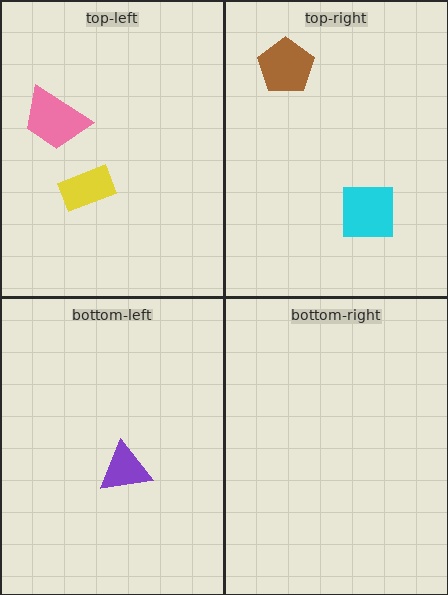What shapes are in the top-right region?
The brown pentagon, the cyan square.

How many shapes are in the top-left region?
2.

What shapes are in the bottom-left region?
The purple triangle.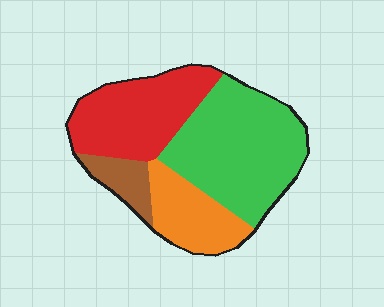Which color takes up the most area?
Green, at roughly 45%.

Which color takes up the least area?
Brown, at roughly 10%.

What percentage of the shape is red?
Red takes up about one third (1/3) of the shape.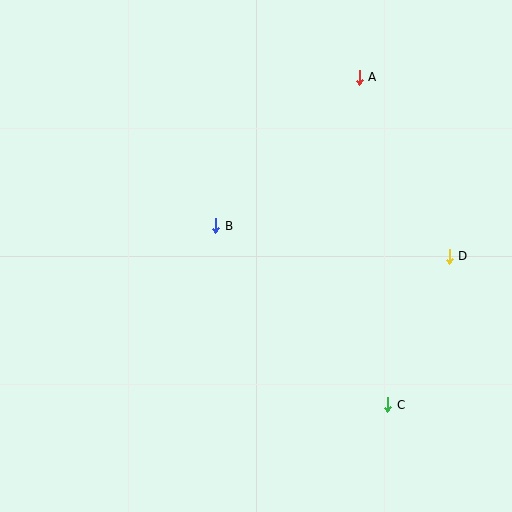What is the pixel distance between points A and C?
The distance between A and C is 328 pixels.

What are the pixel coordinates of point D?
Point D is at (449, 256).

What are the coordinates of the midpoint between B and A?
The midpoint between B and A is at (288, 152).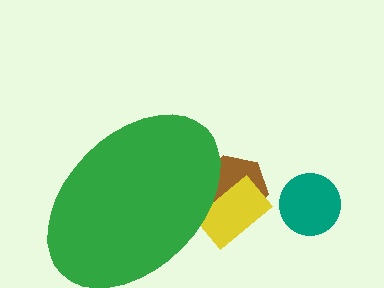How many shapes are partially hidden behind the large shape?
3 shapes are partially hidden.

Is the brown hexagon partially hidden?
Yes, the brown hexagon is partially hidden behind the green ellipse.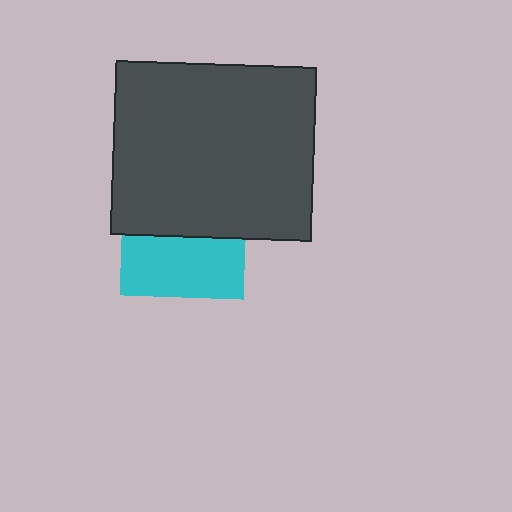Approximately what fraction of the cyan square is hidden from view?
Roughly 52% of the cyan square is hidden behind the dark gray rectangle.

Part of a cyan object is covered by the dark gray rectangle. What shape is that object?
It is a square.